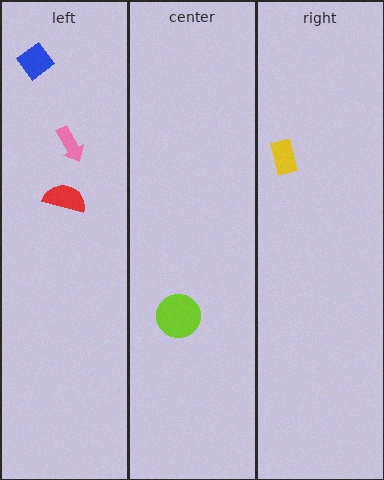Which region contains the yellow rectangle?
The right region.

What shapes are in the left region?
The pink arrow, the blue diamond, the red semicircle.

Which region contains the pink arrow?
The left region.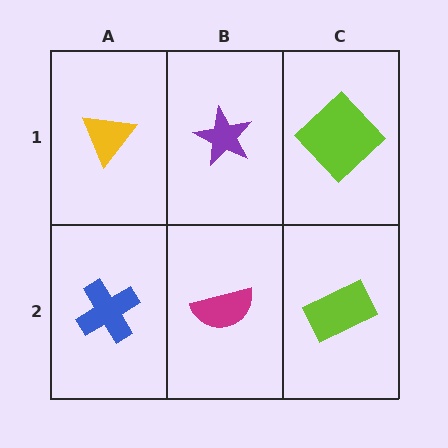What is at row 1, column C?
A lime diamond.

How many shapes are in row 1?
3 shapes.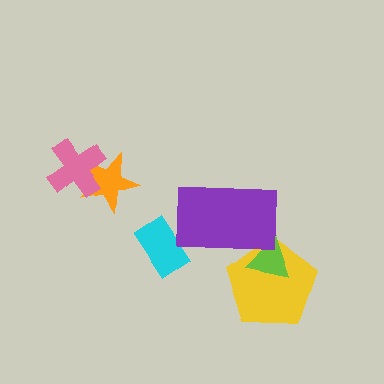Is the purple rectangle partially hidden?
No, no other shape covers it.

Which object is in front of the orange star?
The pink cross is in front of the orange star.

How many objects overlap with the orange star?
1 object overlaps with the orange star.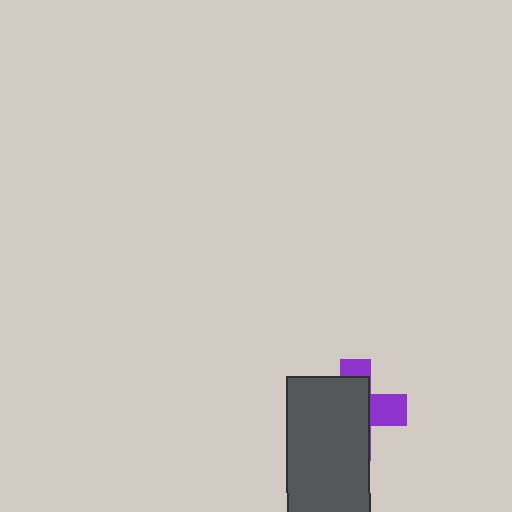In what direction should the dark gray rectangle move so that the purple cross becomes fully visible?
The dark gray rectangle should move left. That is the shortest direction to clear the overlap and leave the purple cross fully visible.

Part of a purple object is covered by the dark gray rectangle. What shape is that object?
It is a cross.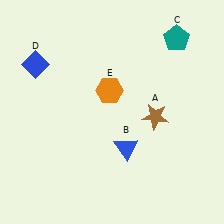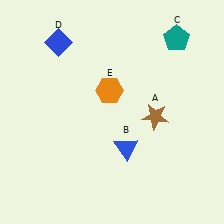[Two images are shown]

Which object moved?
The blue diamond (D) moved right.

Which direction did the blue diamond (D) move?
The blue diamond (D) moved right.